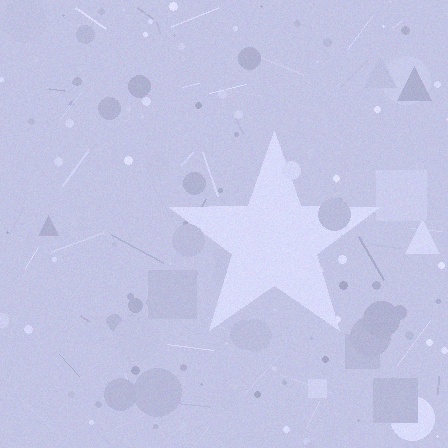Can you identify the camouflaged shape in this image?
The camouflaged shape is a star.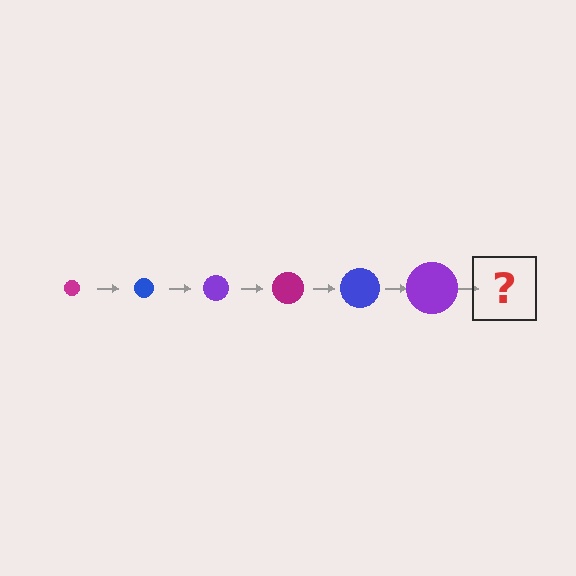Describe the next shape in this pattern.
It should be a magenta circle, larger than the previous one.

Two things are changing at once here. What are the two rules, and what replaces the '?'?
The two rules are that the circle grows larger each step and the color cycles through magenta, blue, and purple. The '?' should be a magenta circle, larger than the previous one.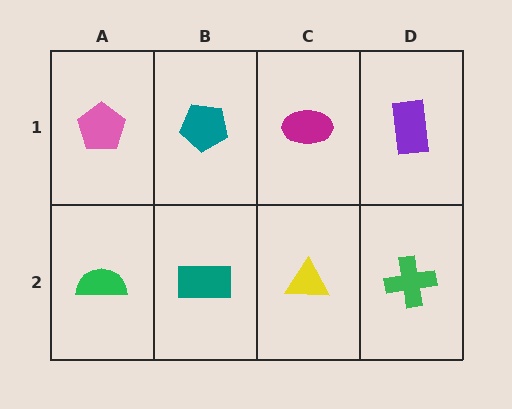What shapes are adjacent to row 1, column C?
A yellow triangle (row 2, column C), a teal pentagon (row 1, column B), a purple rectangle (row 1, column D).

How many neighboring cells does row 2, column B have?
3.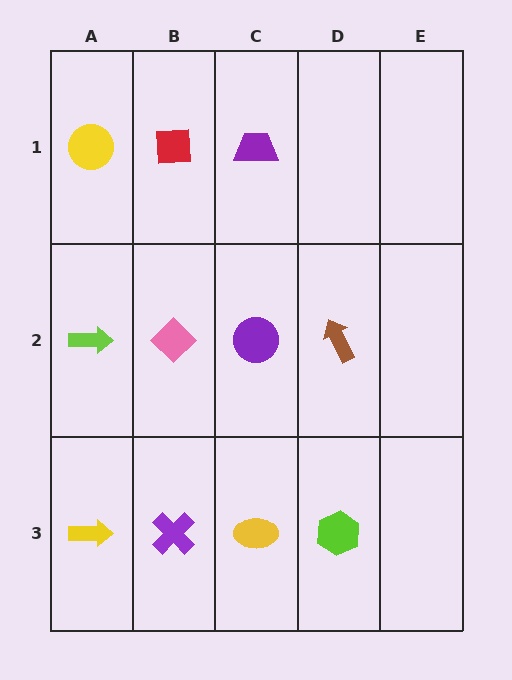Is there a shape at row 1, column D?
No, that cell is empty.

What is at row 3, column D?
A lime hexagon.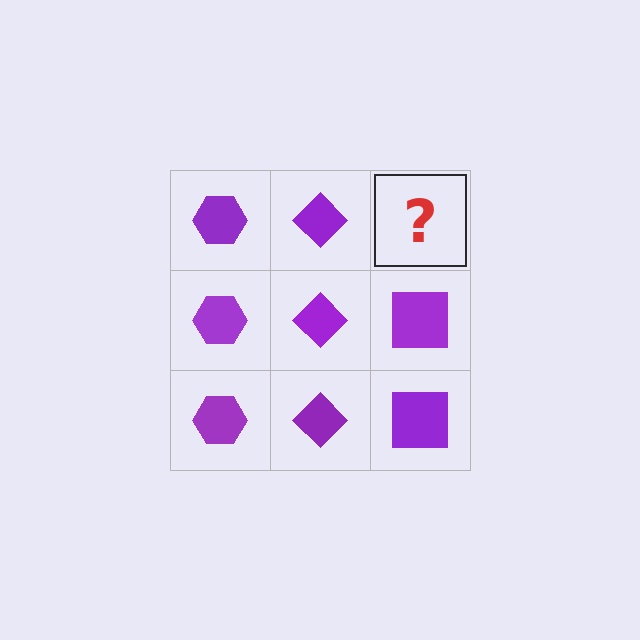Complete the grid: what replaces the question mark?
The question mark should be replaced with a purple square.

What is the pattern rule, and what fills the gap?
The rule is that each column has a consistent shape. The gap should be filled with a purple square.